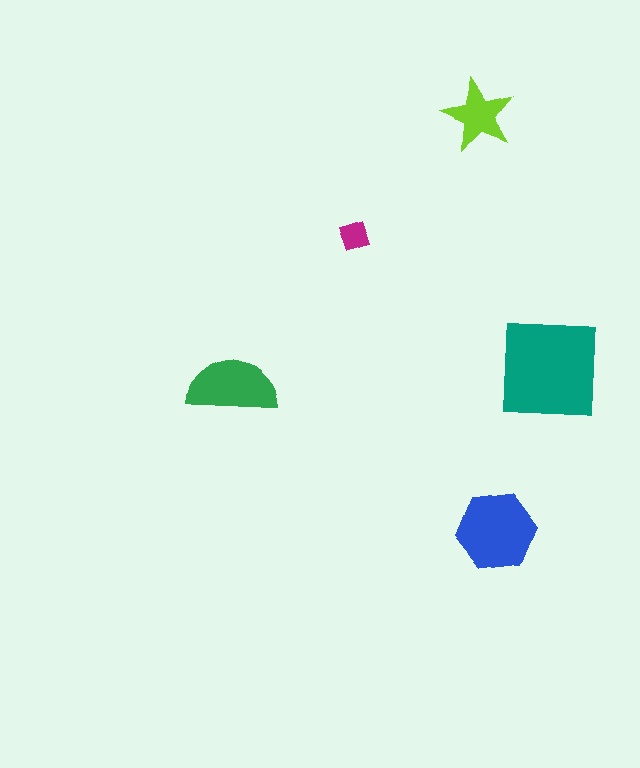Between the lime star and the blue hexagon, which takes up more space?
The blue hexagon.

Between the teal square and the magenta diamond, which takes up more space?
The teal square.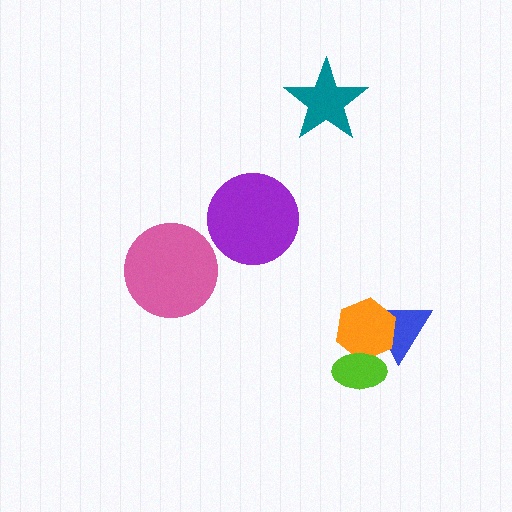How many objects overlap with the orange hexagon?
2 objects overlap with the orange hexagon.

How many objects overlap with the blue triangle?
1 object overlaps with the blue triangle.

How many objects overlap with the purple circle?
0 objects overlap with the purple circle.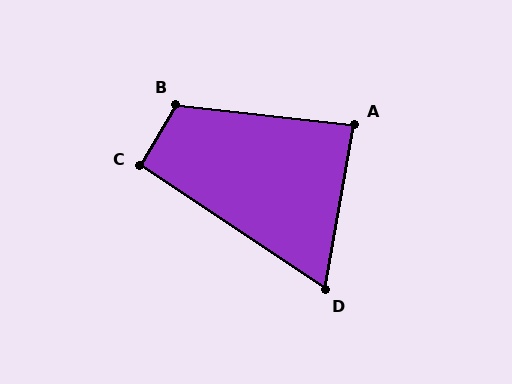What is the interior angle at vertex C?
Approximately 94 degrees (approximately right).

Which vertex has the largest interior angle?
B, at approximately 114 degrees.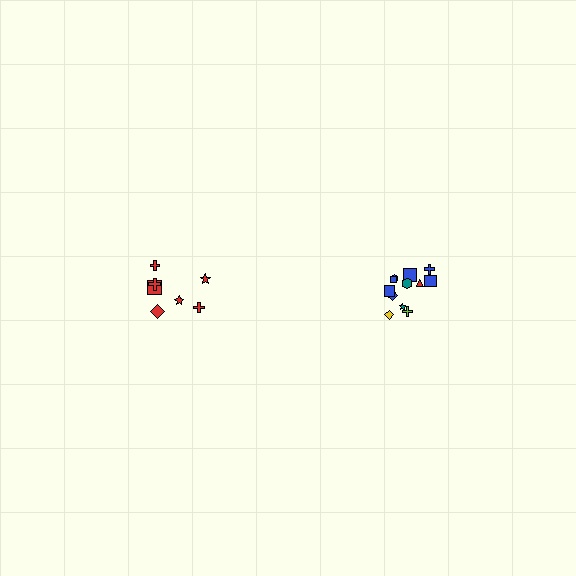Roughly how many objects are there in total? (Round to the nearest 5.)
Roughly 20 objects in total.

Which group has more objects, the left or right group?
The right group.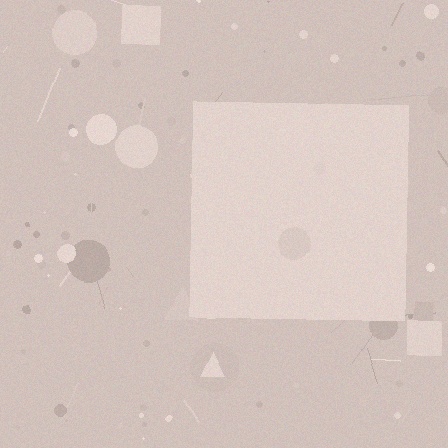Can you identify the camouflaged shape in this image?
The camouflaged shape is a square.